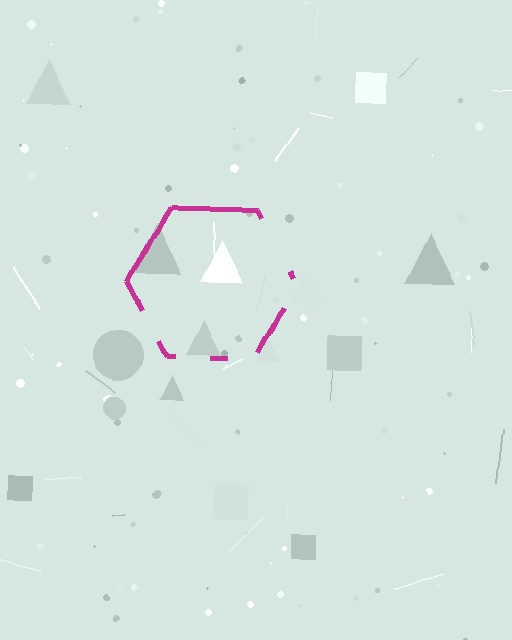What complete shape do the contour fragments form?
The contour fragments form a hexagon.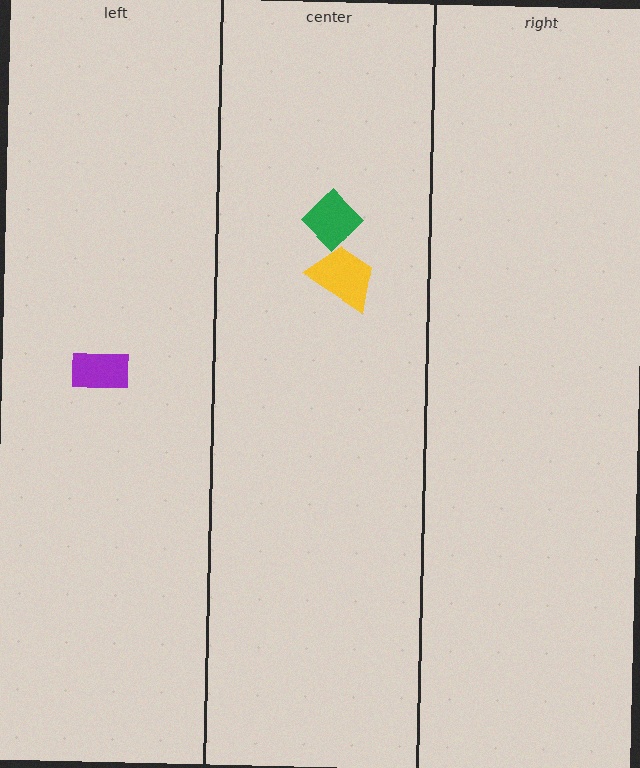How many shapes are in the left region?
1.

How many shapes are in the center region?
2.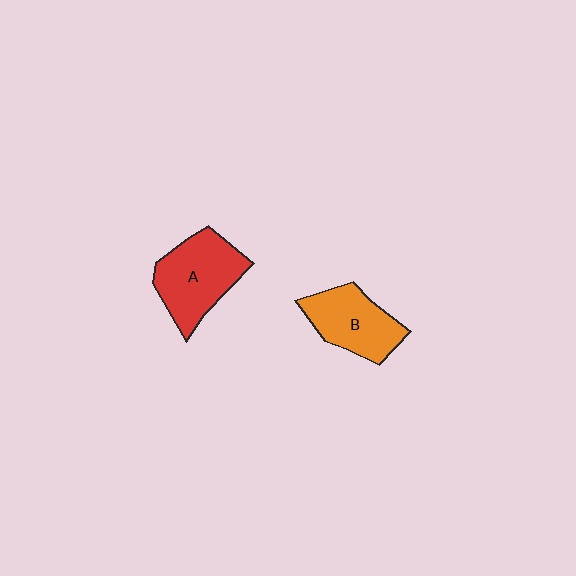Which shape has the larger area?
Shape A (red).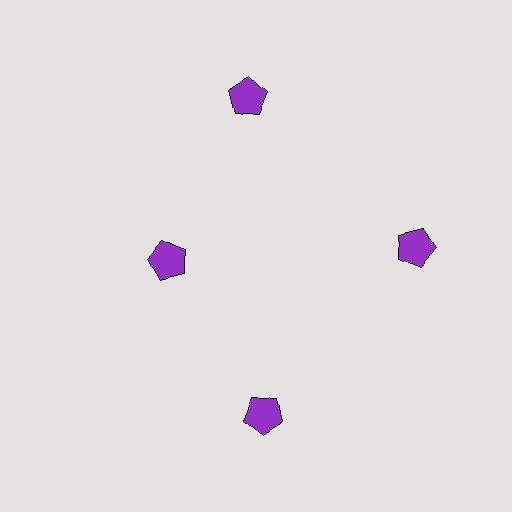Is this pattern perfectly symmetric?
No. The 4 purple pentagons are arranged in a ring, but one element near the 9 o'clock position is pulled inward toward the center, breaking the 4-fold rotational symmetry.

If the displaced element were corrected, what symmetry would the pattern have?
It would have 4-fold rotational symmetry — the pattern would map onto itself every 90 degrees.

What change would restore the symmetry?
The symmetry would be restored by moving it outward, back onto the ring so that all 4 pentagons sit at equal angles and equal distance from the center.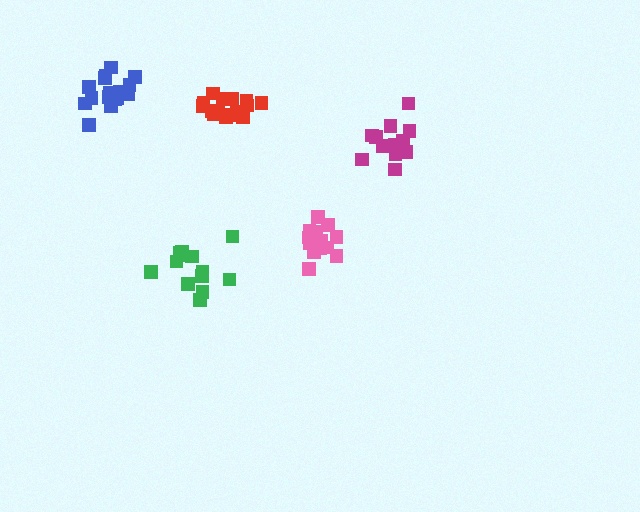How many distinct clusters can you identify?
There are 5 distinct clusters.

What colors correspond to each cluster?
The clusters are colored: pink, red, blue, magenta, green.